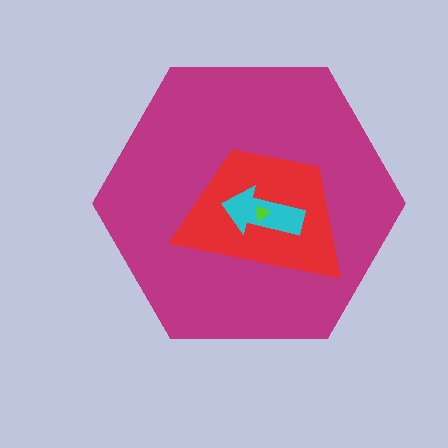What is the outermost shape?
The magenta hexagon.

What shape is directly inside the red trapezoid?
The cyan arrow.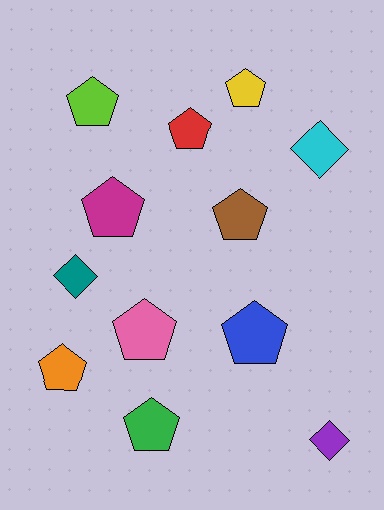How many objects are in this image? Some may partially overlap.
There are 12 objects.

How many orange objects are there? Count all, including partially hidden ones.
There is 1 orange object.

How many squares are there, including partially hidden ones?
There are no squares.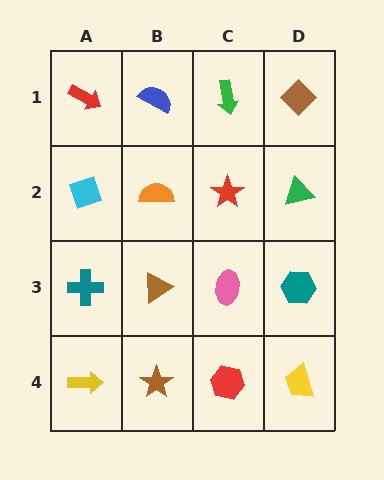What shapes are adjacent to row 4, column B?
A brown triangle (row 3, column B), a yellow arrow (row 4, column A), a red hexagon (row 4, column C).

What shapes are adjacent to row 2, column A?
A red arrow (row 1, column A), a teal cross (row 3, column A), an orange semicircle (row 2, column B).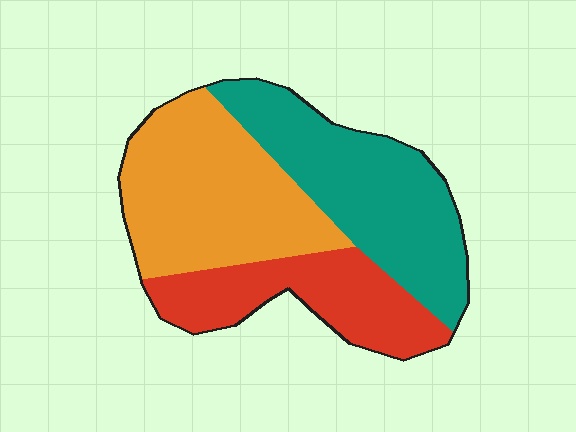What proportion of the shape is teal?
Teal covers 36% of the shape.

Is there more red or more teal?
Teal.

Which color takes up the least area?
Red, at roughly 25%.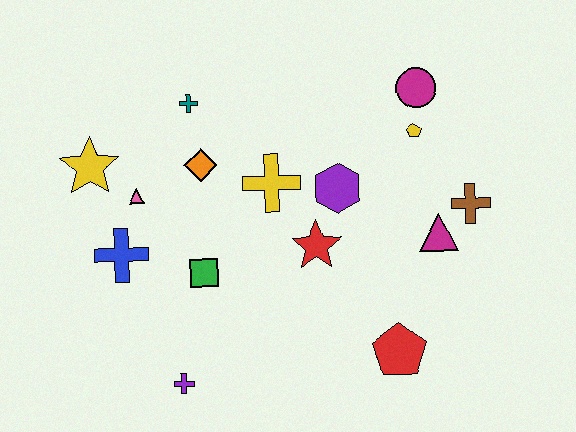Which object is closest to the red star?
The purple hexagon is closest to the red star.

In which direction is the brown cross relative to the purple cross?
The brown cross is to the right of the purple cross.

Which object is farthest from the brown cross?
The yellow star is farthest from the brown cross.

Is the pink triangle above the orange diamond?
No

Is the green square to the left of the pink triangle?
No